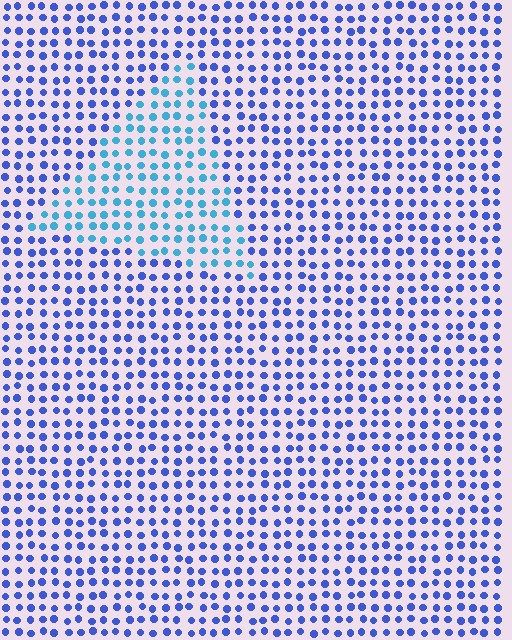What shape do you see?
I see a triangle.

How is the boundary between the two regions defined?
The boundary is defined purely by a slight shift in hue (about 35 degrees). Spacing, size, and orientation are identical on both sides.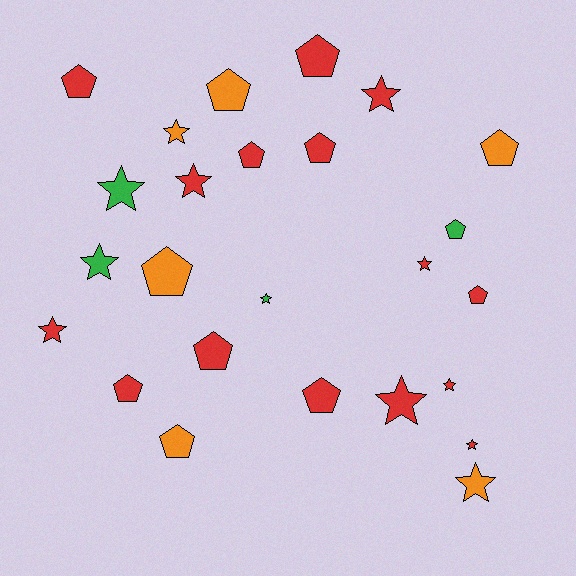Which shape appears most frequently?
Pentagon, with 13 objects.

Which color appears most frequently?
Red, with 15 objects.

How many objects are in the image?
There are 25 objects.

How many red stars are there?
There are 7 red stars.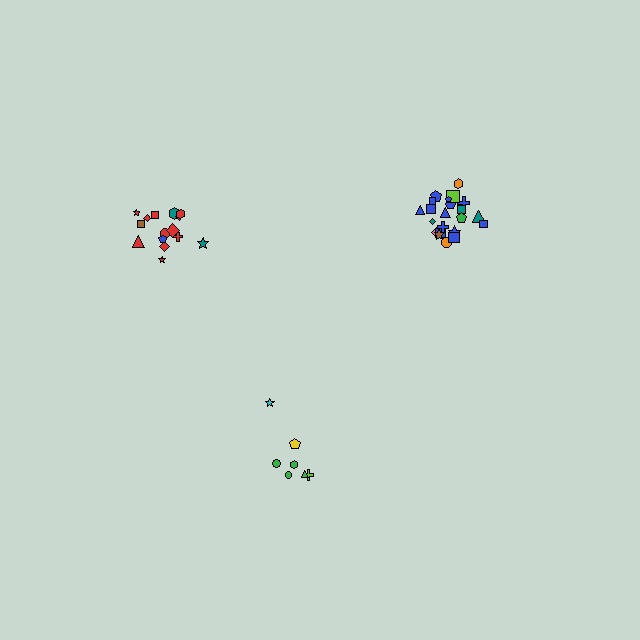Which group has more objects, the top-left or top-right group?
The top-right group.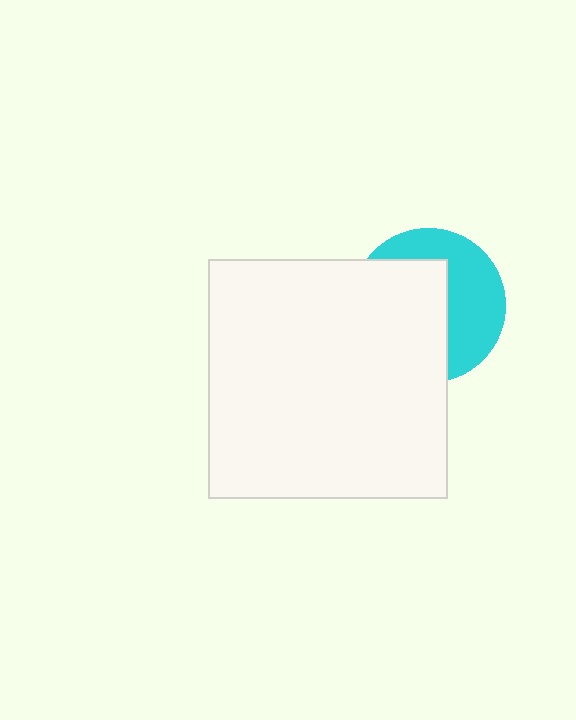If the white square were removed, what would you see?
You would see the complete cyan circle.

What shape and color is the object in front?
The object in front is a white square.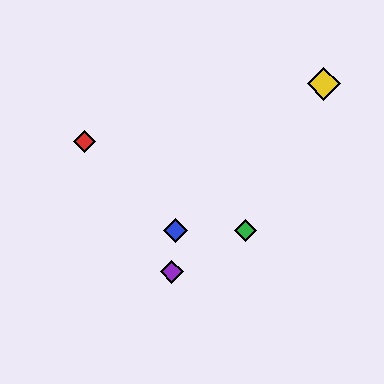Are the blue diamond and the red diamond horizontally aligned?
No, the blue diamond is at y≈231 and the red diamond is at y≈141.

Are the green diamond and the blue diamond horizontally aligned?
Yes, both are at y≈231.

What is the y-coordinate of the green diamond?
The green diamond is at y≈231.